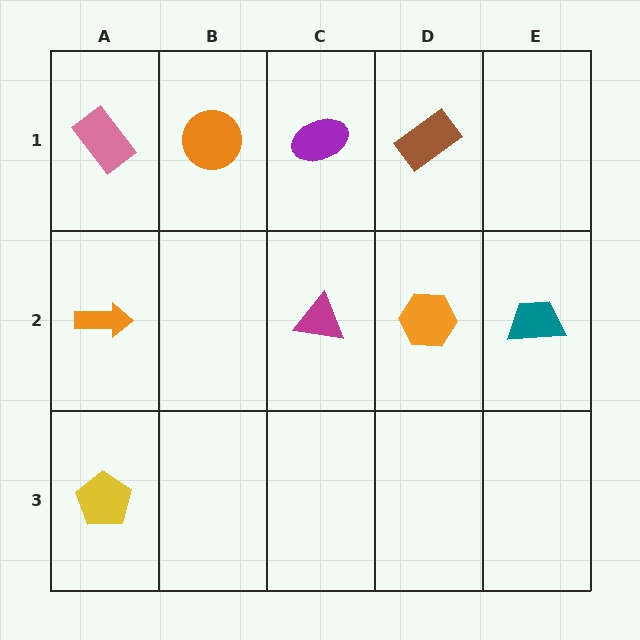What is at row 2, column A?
An orange arrow.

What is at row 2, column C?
A magenta triangle.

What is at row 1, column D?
A brown rectangle.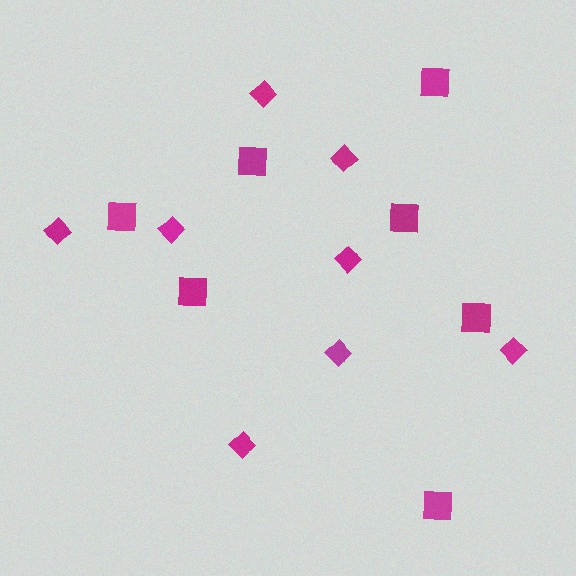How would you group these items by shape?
There are 2 groups: one group of diamonds (8) and one group of squares (7).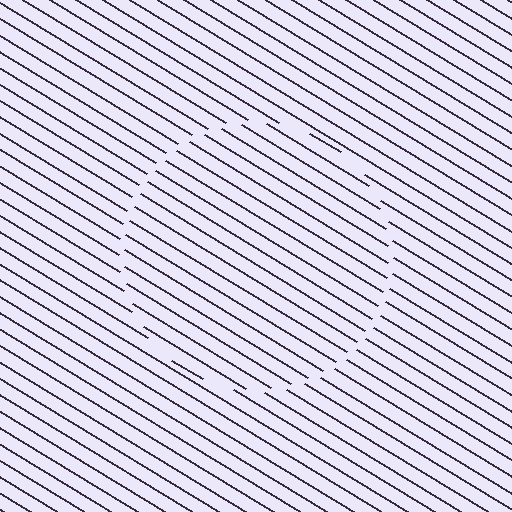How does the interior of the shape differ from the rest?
The interior of the shape contains the same grating, shifted by half a period — the contour is defined by the phase discontinuity where line-ends from the inner and outer gratings abut.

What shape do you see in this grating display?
An illusory circle. The interior of the shape contains the same grating, shifted by half a period — the contour is defined by the phase discontinuity where line-ends from the inner and outer gratings abut.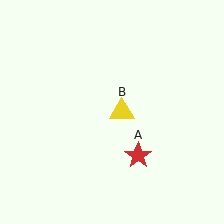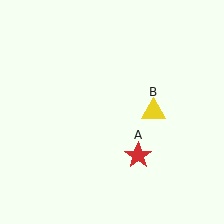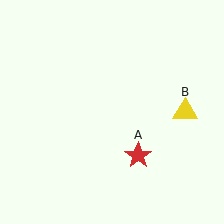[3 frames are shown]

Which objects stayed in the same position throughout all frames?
Red star (object A) remained stationary.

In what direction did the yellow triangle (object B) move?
The yellow triangle (object B) moved right.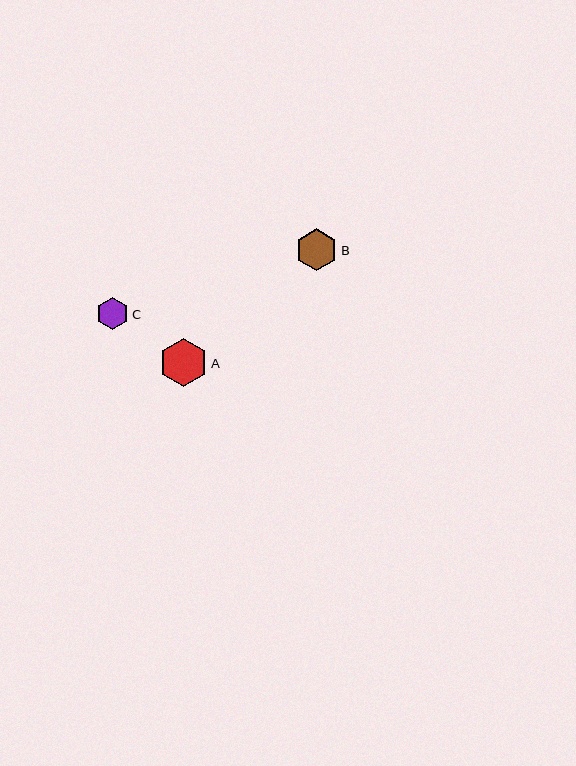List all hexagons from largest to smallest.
From largest to smallest: A, B, C.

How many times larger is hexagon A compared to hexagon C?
Hexagon A is approximately 1.5 times the size of hexagon C.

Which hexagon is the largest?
Hexagon A is the largest with a size of approximately 49 pixels.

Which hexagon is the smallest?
Hexagon C is the smallest with a size of approximately 32 pixels.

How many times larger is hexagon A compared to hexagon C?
Hexagon A is approximately 1.5 times the size of hexagon C.